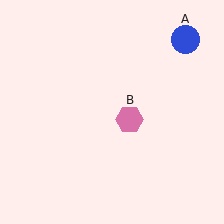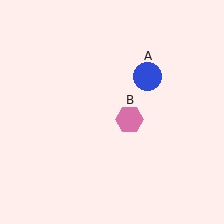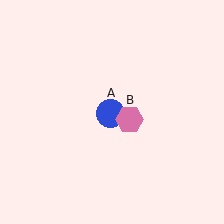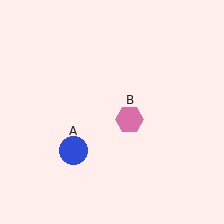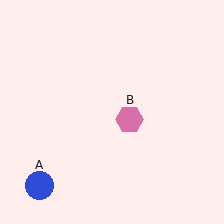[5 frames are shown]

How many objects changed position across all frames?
1 object changed position: blue circle (object A).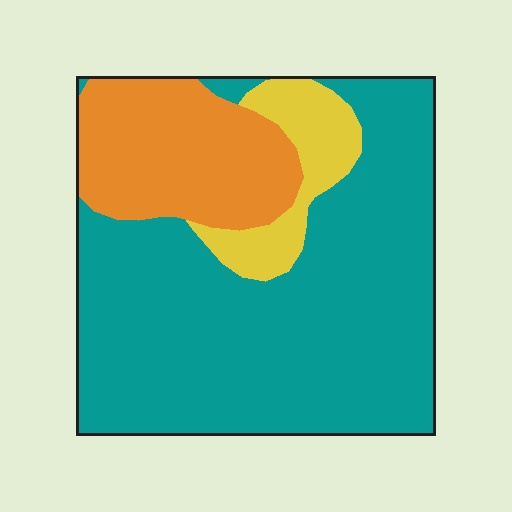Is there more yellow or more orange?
Orange.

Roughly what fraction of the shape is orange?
Orange covers roughly 20% of the shape.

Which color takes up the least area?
Yellow, at roughly 10%.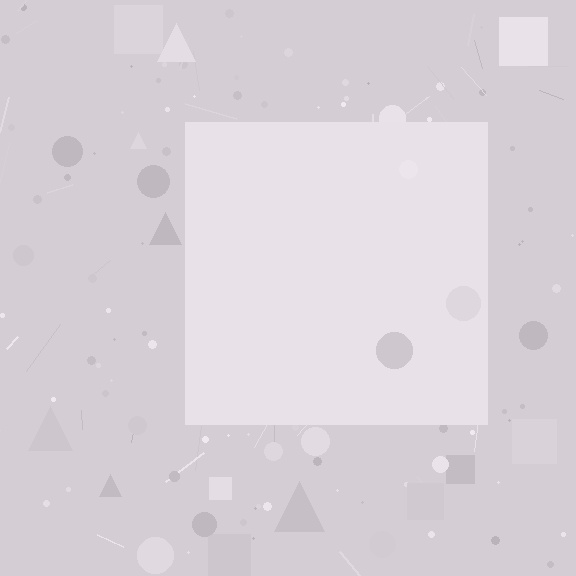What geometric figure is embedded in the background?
A square is embedded in the background.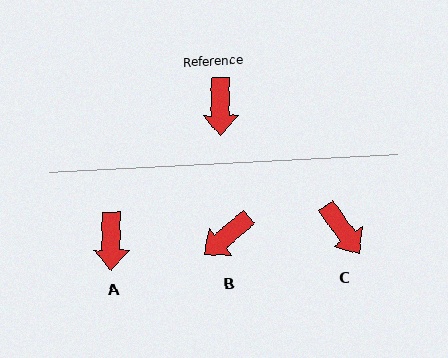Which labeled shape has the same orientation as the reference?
A.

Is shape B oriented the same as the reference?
No, it is off by about 50 degrees.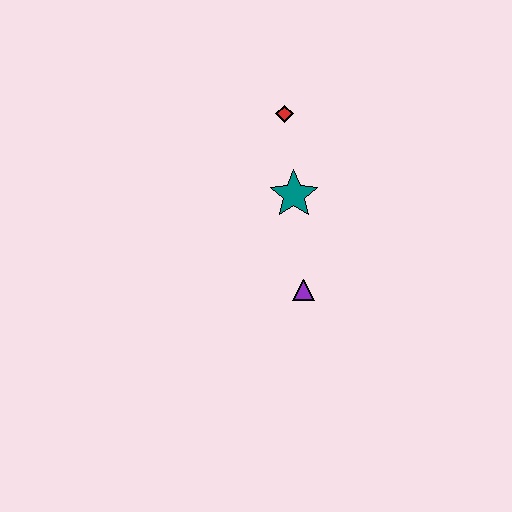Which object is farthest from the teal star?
The purple triangle is farthest from the teal star.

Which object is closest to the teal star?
The red diamond is closest to the teal star.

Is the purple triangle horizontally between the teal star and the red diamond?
No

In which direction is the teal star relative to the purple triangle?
The teal star is above the purple triangle.